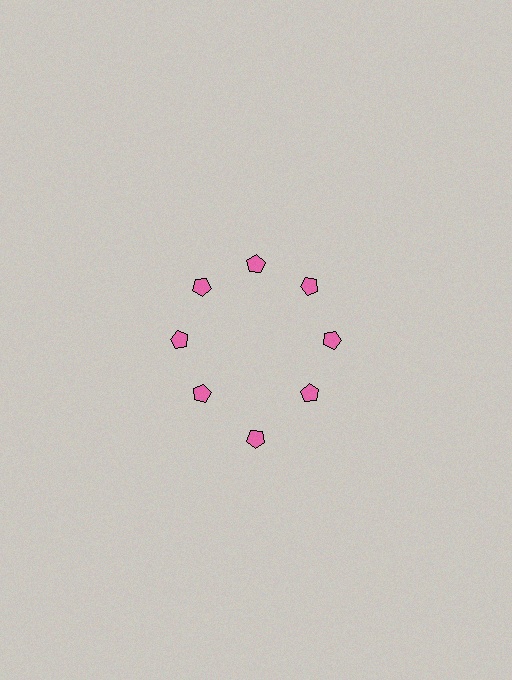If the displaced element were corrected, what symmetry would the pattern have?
It would have 8-fold rotational symmetry — the pattern would map onto itself every 45 degrees.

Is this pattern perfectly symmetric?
No. The 8 pink pentagons are arranged in a ring, but one element near the 6 o'clock position is pushed outward from the center, breaking the 8-fold rotational symmetry.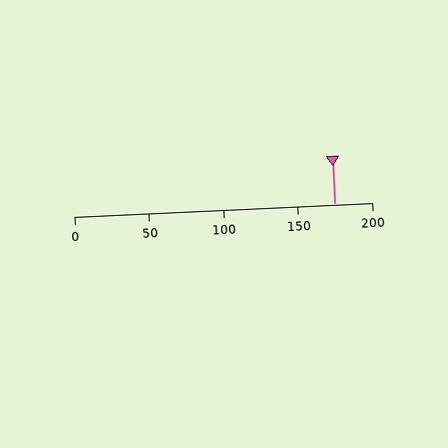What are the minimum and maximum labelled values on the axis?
The axis runs from 0 to 200.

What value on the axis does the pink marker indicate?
The marker indicates approximately 175.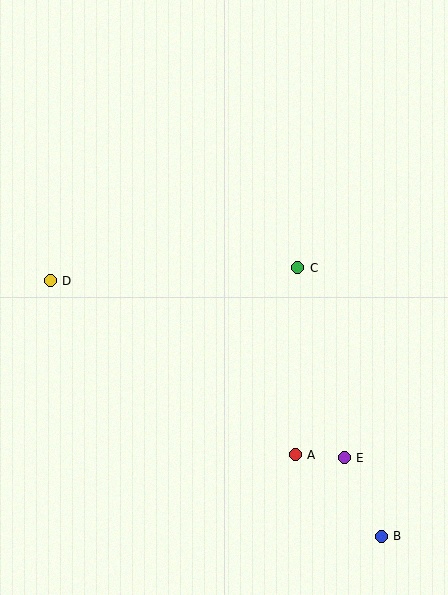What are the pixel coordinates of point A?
Point A is at (295, 455).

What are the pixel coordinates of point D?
Point D is at (50, 281).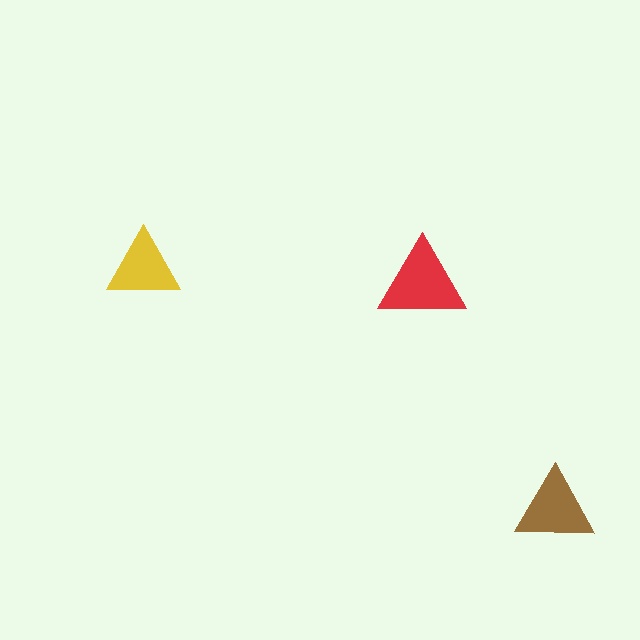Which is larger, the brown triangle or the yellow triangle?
The brown one.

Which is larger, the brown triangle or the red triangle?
The red one.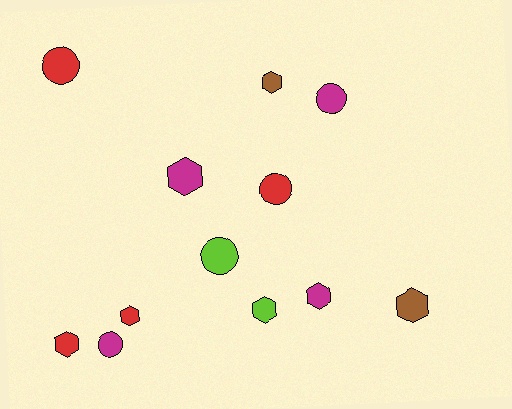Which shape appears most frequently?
Hexagon, with 7 objects.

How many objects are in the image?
There are 12 objects.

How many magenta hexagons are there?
There are 2 magenta hexagons.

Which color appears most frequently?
Magenta, with 4 objects.